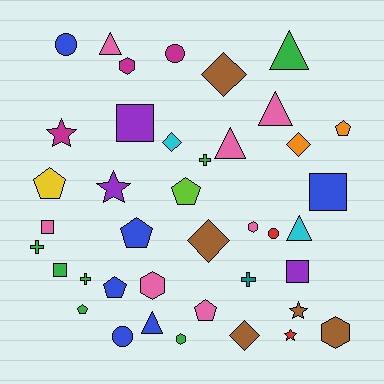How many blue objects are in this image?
There are 6 blue objects.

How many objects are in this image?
There are 40 objects.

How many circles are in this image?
There are 4 circles.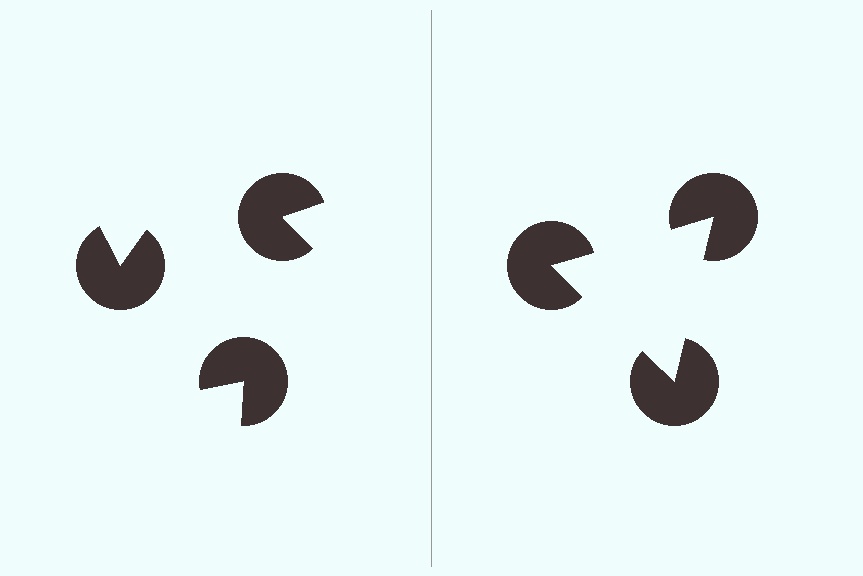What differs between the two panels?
The pac-man discs are positioned identically on both sides; only the wedge orientations differ. On the right they align to a triangle; on the left they are misaligned.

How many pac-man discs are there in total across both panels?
6 — 3 on each side.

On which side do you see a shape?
An illusory triangle appears on the right side. On the left side the wedge cuts are rotated, so no coherent shape forms.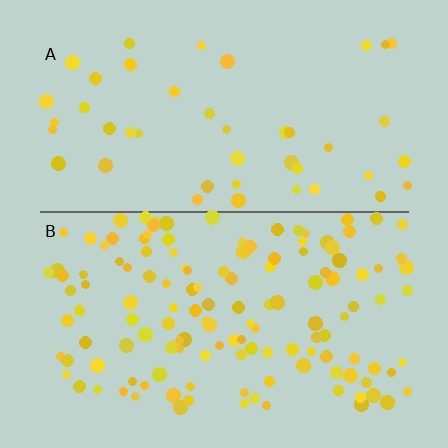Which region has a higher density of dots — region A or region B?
B (the bottom).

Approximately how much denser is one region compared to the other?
Approximately 3.0× — region B over region A.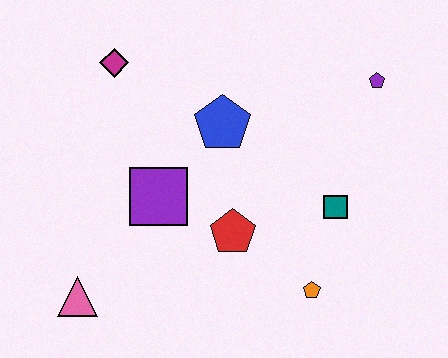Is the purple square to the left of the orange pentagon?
Yes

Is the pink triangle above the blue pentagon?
No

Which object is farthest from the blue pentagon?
The pink triangle is farthest from the blue pentagon.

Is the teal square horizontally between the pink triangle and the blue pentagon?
No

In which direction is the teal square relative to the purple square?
The teal square is to the right of the purple square.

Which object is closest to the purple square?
The red pentagon is closest to the purple square.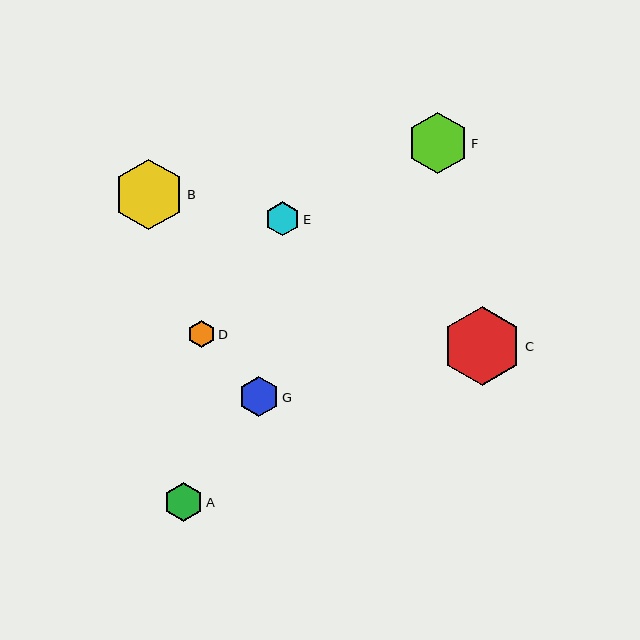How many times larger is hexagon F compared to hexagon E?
Hexagon F is approximately 1.8 times the size of hexagon E.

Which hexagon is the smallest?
Hexagon D is the smallest with a size of approximately 27 pixels.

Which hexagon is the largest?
Hexagon C is the largest with a size of approximately 79 pixels.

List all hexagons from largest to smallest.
From largest to smallest: C, B, F, G, A, E, D.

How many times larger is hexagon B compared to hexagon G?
Hexagon B is approximately 1.8 times the size of hexagon G.